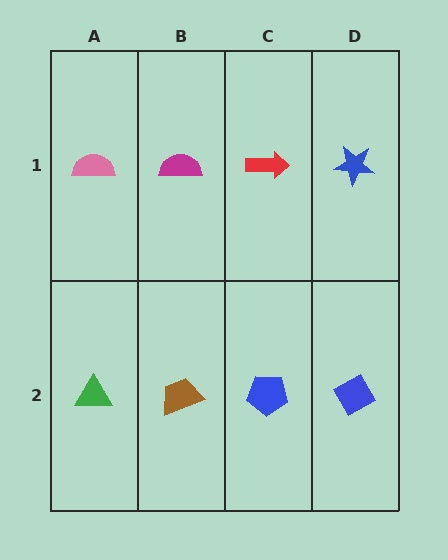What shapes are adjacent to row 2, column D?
A blue star (row 1, column D), a blue pentagon (row 2, column C).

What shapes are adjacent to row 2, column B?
A magenta semicircle (row 1, column B), a green triangle (row 2, column A), a blue pentagon (row 2, column C).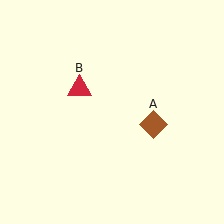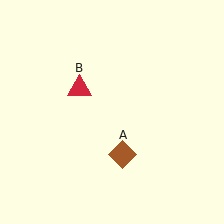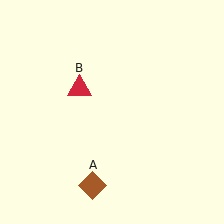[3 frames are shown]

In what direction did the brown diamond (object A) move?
The brown diamond (object A) moved down and to the left.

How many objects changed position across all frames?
1 object changed position: brown diamond (object A).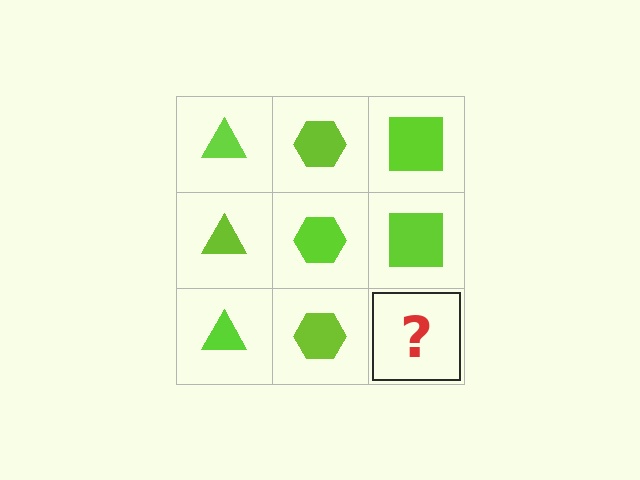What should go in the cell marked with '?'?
The missing cell should contain a lime square.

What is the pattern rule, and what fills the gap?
The rule is that each column has a consistent shape. The gap should be filled with a lime square.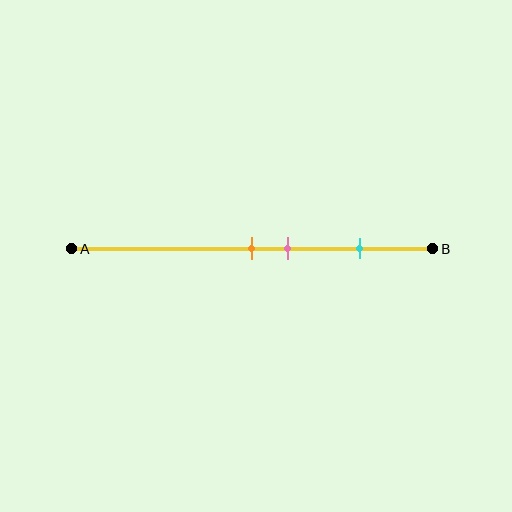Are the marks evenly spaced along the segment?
No, the marks are not evenly spaced.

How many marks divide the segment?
There are 3 marks dividing the segment.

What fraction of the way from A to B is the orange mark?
The orange mark is approximately 50% (0.5) of the way from A to B.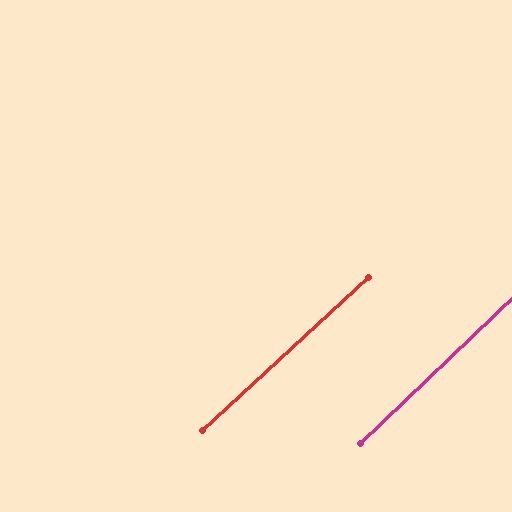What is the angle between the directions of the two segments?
Approximately 1 degree.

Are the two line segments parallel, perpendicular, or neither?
Parallel — their directions differ by only 1.0°.